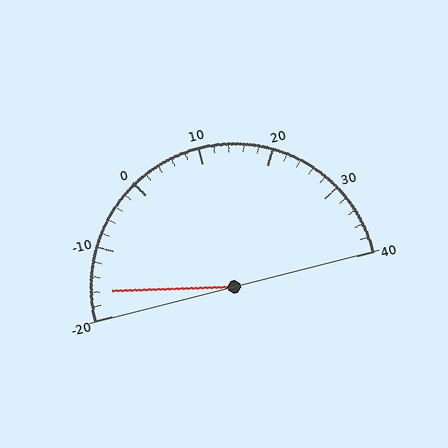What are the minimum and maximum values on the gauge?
The gauge ranges from -20 to 40.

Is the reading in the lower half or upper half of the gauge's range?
The reading is in the lower half of the range (-20 to 40).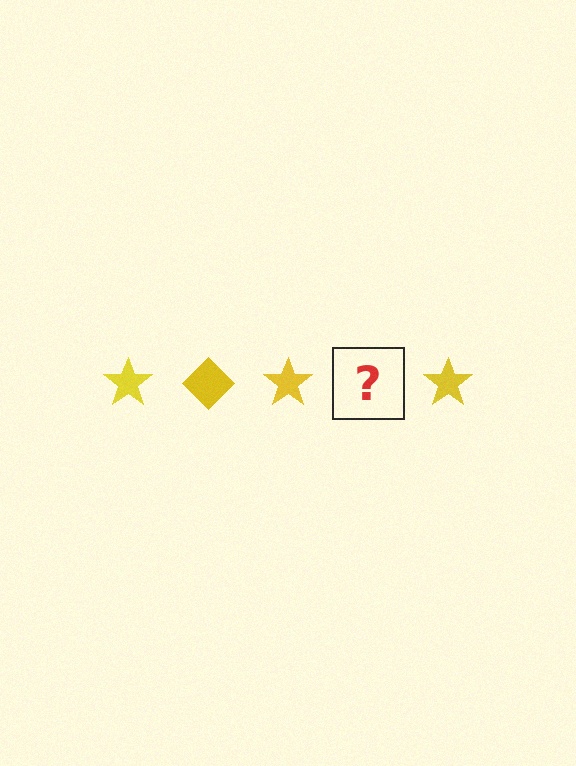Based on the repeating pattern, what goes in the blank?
The blank should be a yellow diamond.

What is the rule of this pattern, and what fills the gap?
The rule is that the pattern cycles through star, diamond shapes in yellow. The gap should be filled with a yellow diamond.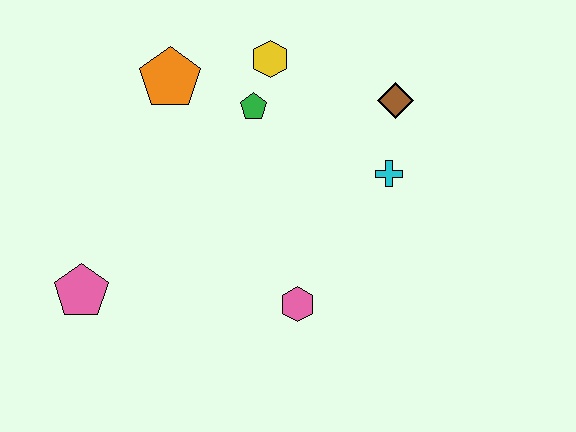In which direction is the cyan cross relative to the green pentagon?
The cyan cross is to the right of the green pentagon.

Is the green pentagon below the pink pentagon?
No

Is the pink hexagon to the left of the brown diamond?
Yes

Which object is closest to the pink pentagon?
The pink hexagon is closest to the pink pentagon.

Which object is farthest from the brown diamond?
The pink pentagon is farthest from the brown diamond.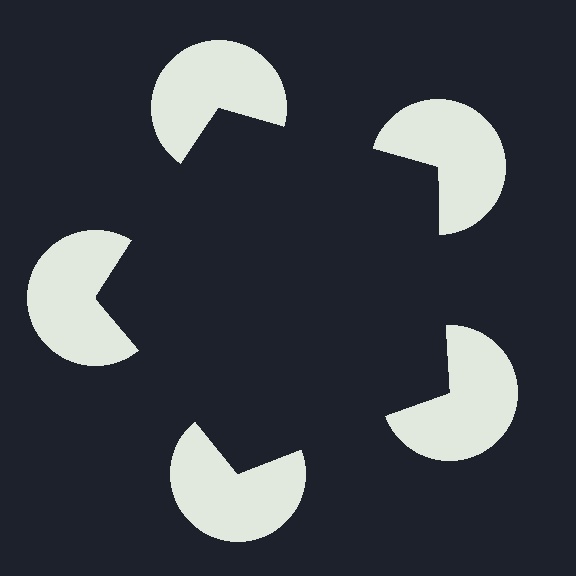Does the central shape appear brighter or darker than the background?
It typically appears slightly darker than the background, even though no actual brightness change is drawn.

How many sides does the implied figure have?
5 sides.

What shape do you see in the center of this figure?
An illusory pentagon — its edges are inferred from the aligned wedge cuts in the pac-man discs, not physically drawn.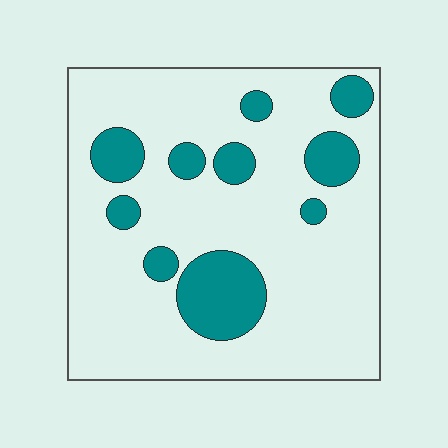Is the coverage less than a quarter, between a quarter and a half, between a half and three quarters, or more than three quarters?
Less than a quarter.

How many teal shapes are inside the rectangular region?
10.